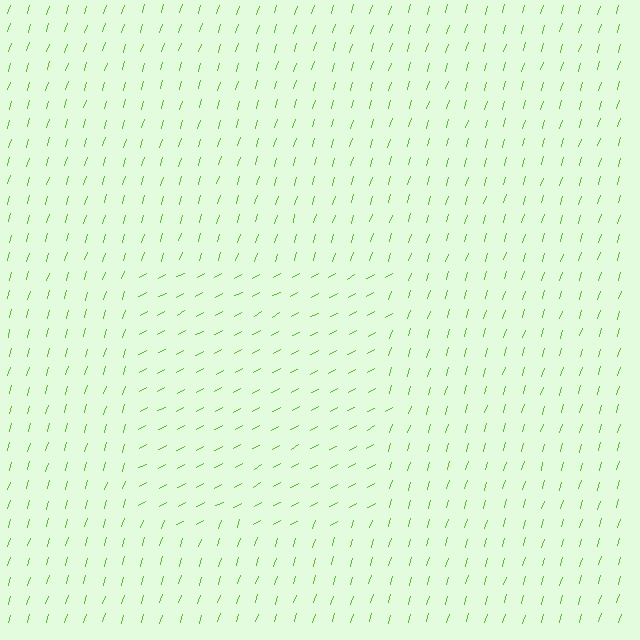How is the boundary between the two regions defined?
The boundary is defined purely by a change in line orientation (approximately 45 degrees difference). All lines are the same color and thickness.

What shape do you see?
I see a rectangle.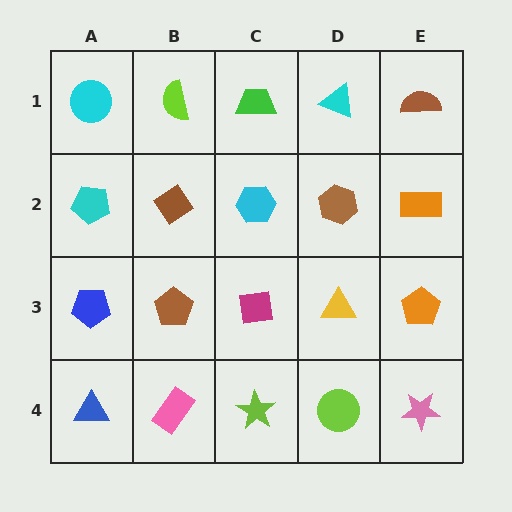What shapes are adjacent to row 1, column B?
A brown diamond (row 2, column B), a cyan circle (row 1, column A), a green trapezoid (row 1, column C).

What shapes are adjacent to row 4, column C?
A magenta square (row 3, column C), a pink rectangle (row 4, column B), a lime circle (row 4, column D).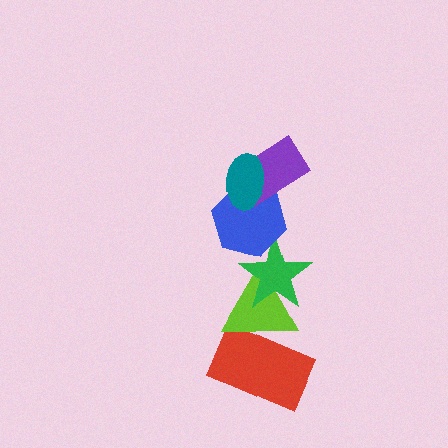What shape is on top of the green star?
The blue hexagon is on top of the green star.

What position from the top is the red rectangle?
The red rectangle is 6th from the top.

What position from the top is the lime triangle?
The lime triangle is 5th from the top.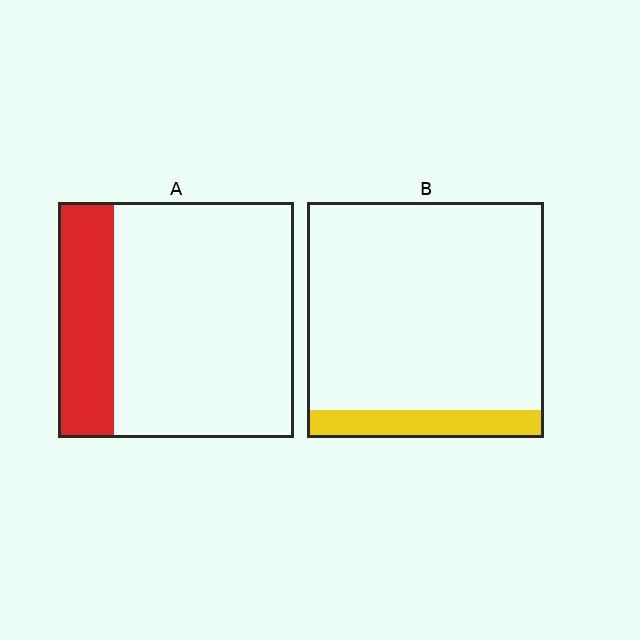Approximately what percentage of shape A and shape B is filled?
A is approximately 25% and B is approximately 10%.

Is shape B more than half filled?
No.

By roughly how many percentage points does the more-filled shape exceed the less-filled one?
By roughly 10 percentage points (A over B).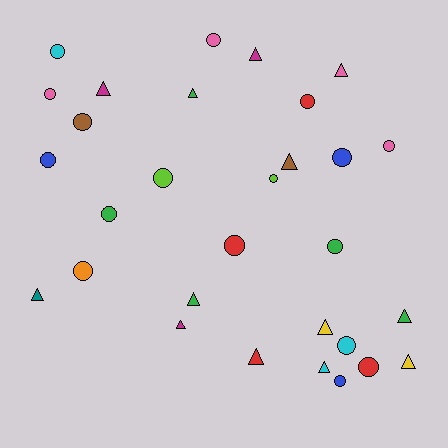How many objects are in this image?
There are 30 objects.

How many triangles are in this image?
There are 13 triangles.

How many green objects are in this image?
There are 5 green objects.